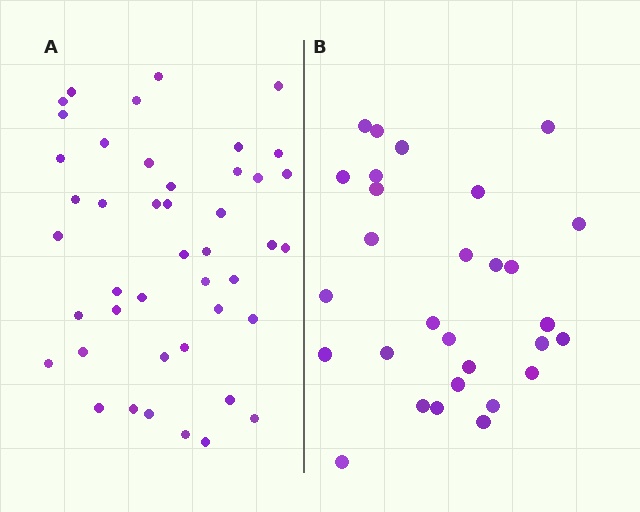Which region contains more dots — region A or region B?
Region A (the left region) has more dots.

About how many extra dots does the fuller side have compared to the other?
Region A has approximately 15 more dots than region B.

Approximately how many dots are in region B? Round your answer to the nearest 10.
About 30 dots. (The exact count is 29, which rounds to 30.)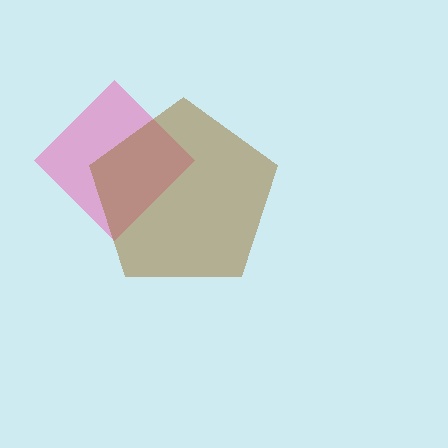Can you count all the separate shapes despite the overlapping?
Yes, there are 2 separate shapes.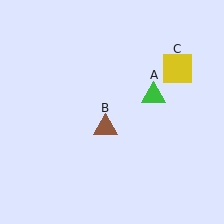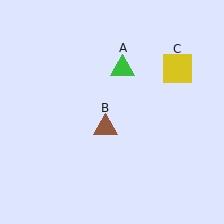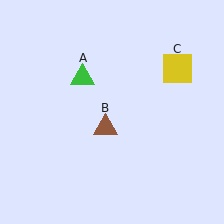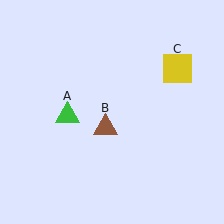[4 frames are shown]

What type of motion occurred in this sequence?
The green triangle (object A) rotated counterclockwise around the center of the scene.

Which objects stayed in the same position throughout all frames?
Brown triangle (object B) and yellow square (object C) remained stationary.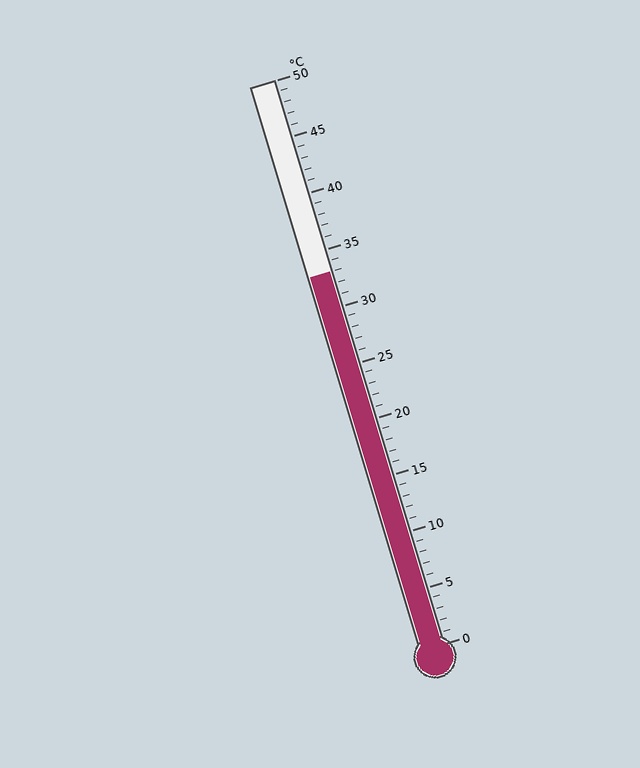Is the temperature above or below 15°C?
The temperature is above 15°C.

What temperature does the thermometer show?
The thermometer shows approximately 33°C.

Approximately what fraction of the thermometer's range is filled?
The thermometer is filled to approximately 65% of its range.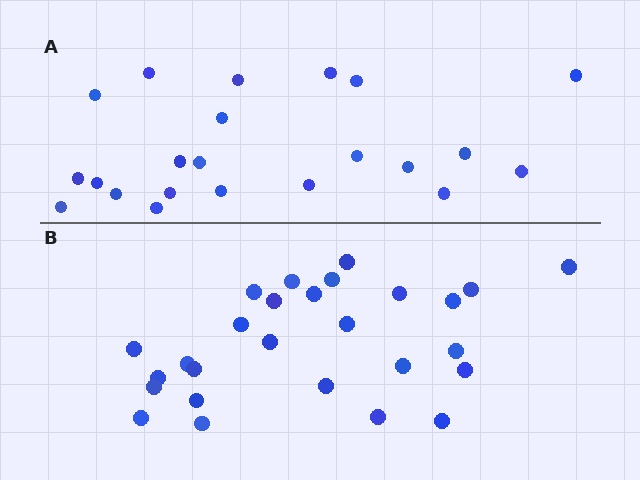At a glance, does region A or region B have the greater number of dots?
Region B (the bottom region) has more dots.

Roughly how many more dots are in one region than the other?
Region B has about 5 more dots than region A.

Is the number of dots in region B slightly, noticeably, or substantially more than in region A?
Region B has only slightly more — the two regions are fairly close. The ratio is roughly 1.2 to 1.